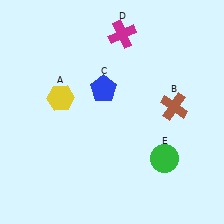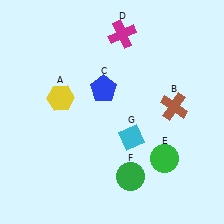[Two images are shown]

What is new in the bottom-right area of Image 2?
A cyan diamond (G) was added in the bottom-right area of Image 2.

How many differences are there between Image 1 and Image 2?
There are 2 differences between the two images.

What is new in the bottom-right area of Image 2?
A green circle (F) was added in the bottom-right area of Image 2.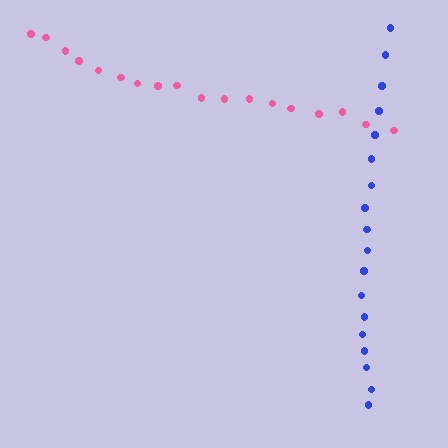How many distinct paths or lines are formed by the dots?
There are 2 distinct paths.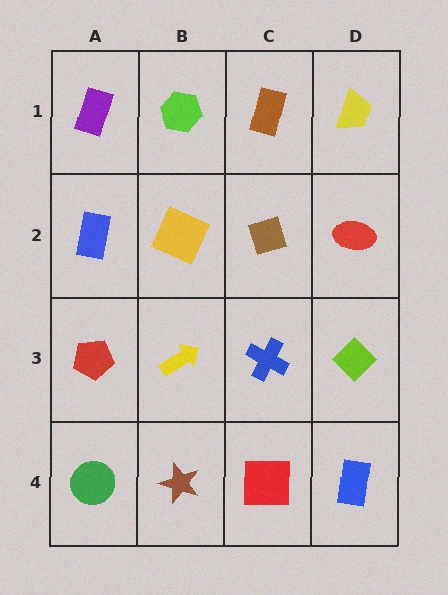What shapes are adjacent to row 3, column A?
A blue rectangle (row 2, column A), a green circle (row 4, column A), a yellow arrow (row 3, column B).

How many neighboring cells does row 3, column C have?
4.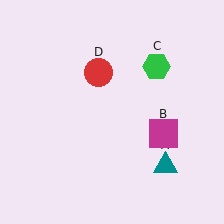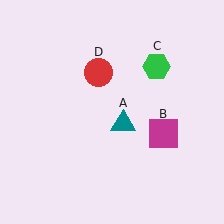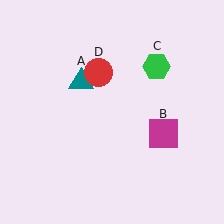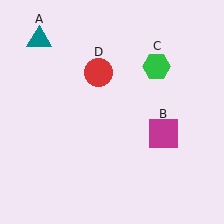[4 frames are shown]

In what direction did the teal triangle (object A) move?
The teal triangle (object A) moved up and to the left.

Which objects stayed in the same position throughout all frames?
Magenta square (object B) and green hexagon (object C) and red circle (object D) remained stationary.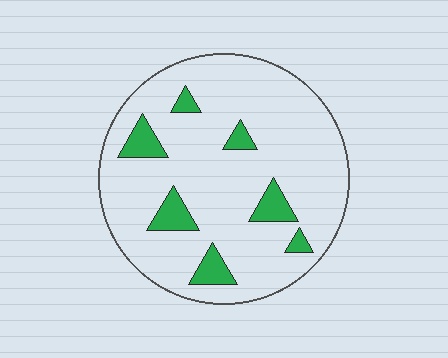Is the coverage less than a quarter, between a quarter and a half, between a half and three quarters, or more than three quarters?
Less than a quarter.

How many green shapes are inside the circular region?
7.